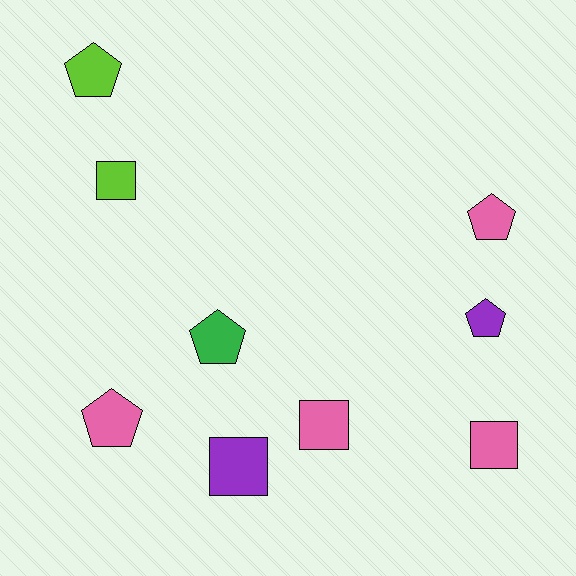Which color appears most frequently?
Pink, with 4 objects.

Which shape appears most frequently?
Pentagon, with 5 objects.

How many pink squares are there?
There are 2 pink squares.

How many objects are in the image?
There are 9 objects.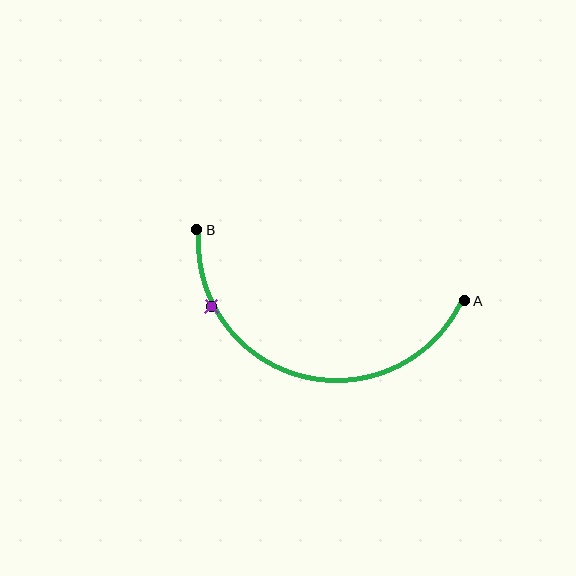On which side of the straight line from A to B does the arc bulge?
The arc bulges below the straight line connecting A and B.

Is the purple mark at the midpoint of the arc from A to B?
No. The purple mark lies on the arc but is closer to endpoint B. The arc midpoint would be at the point on the curve equidistant along the arc from both A and B.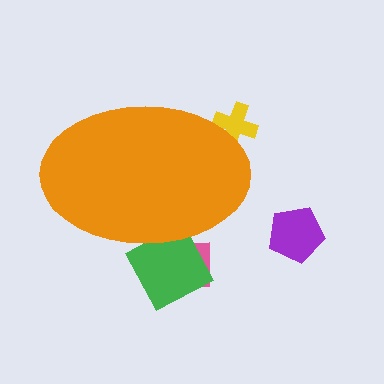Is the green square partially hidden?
Yes, the green square is partially hidden behind the orange ellipse.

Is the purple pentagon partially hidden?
No, the purple pentagon is fully visible.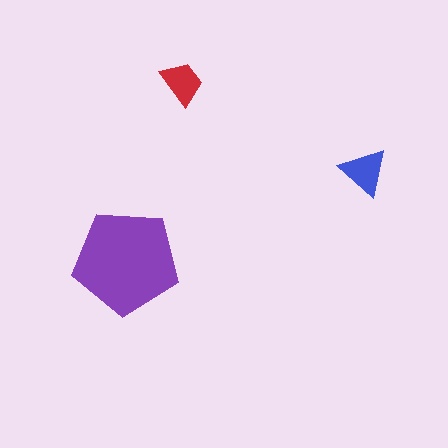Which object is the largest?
The purple pentagon.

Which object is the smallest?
The red trapezoid.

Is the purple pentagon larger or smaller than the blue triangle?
Larger.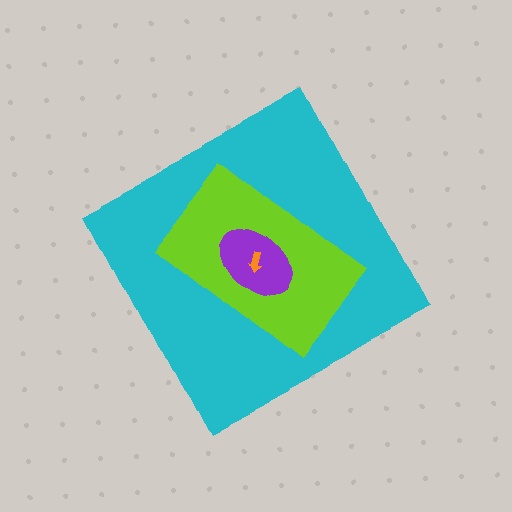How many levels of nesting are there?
4.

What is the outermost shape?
The cyan diamond.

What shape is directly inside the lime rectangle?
The purple ellipse.